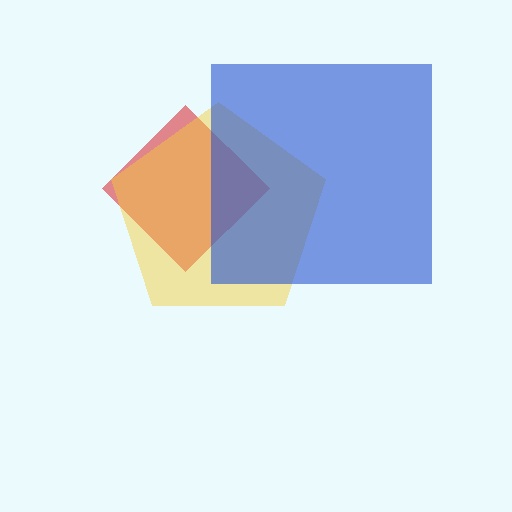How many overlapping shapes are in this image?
There are 3 overlapping shapes in the image.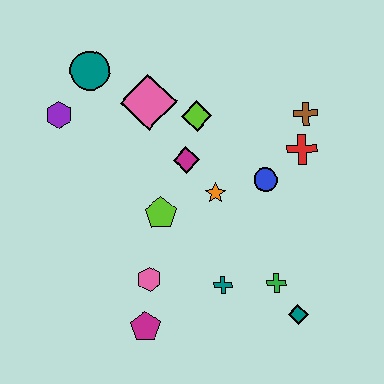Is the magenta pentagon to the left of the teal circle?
No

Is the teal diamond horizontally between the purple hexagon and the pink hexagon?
No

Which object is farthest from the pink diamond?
The teal diamond is farthest from the pink diamond.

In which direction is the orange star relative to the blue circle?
The orange star is to the left of the blue circle.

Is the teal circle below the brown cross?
No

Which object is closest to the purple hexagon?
The teal circle is closest to the purple hexagon.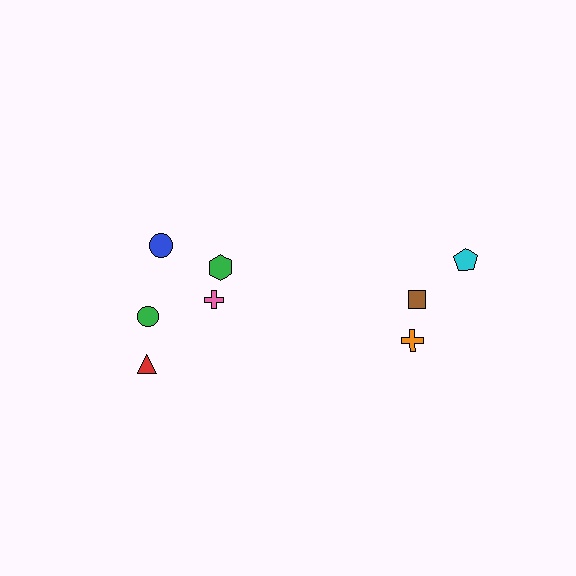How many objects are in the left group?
There are 5 objects.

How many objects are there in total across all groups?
There are 8 objects.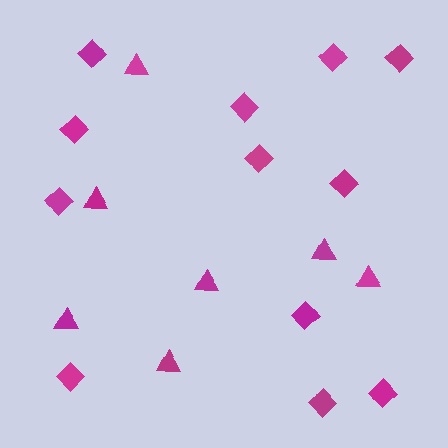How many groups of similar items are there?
There are 2 groups: one group of triangles (7) and one group of diamonds (12).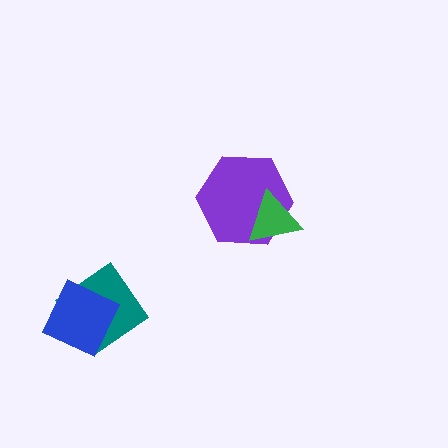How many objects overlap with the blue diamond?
1 object overlaps with the blue diamond.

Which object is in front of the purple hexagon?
The green triangle is in front of the purple hexagon.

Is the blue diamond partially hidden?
No, no other shape covers it.